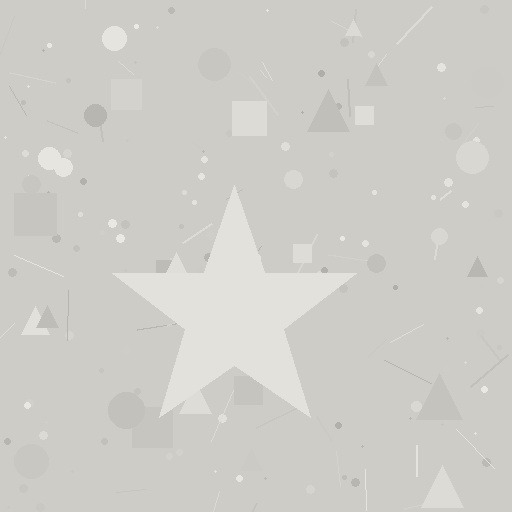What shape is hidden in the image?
A star is hidden in the image.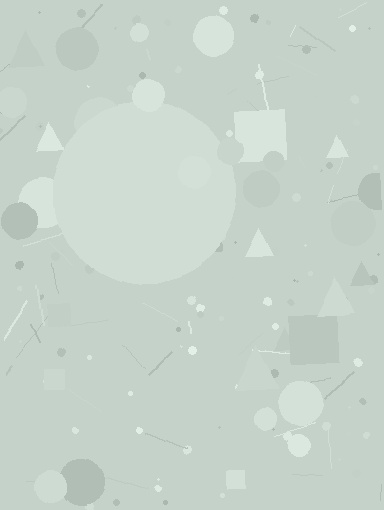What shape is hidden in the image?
A circle is hidden in the image.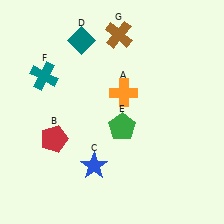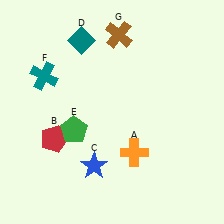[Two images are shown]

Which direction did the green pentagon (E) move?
The green pentagon (E) moved left.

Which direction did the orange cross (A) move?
The orange cross (A) moved down.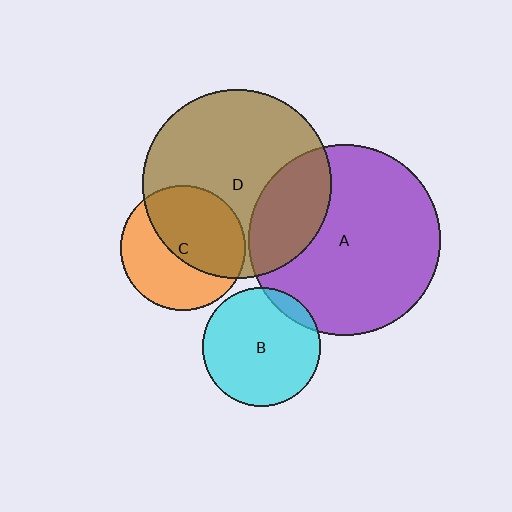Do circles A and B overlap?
Yes.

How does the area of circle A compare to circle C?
Approximately 2.3 times.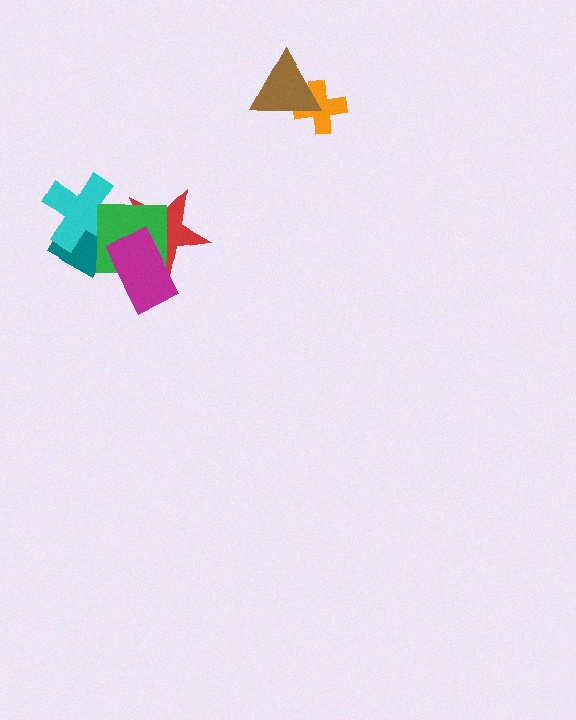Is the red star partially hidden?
Yes, it is partially covered by another shape.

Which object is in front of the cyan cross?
The green square is in front of the cyan cross.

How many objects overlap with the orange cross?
1 object overlaps with the orange cross.